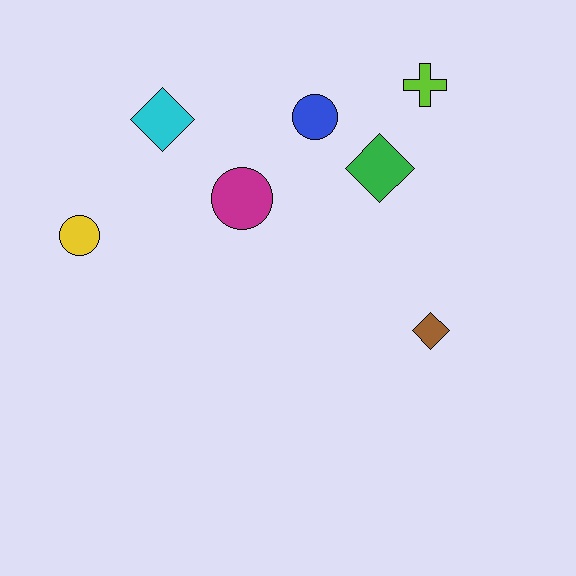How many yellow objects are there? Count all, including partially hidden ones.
There is 1 yellow object.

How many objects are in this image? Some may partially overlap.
There are 7 objects.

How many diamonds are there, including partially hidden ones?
There are 3 diamonds.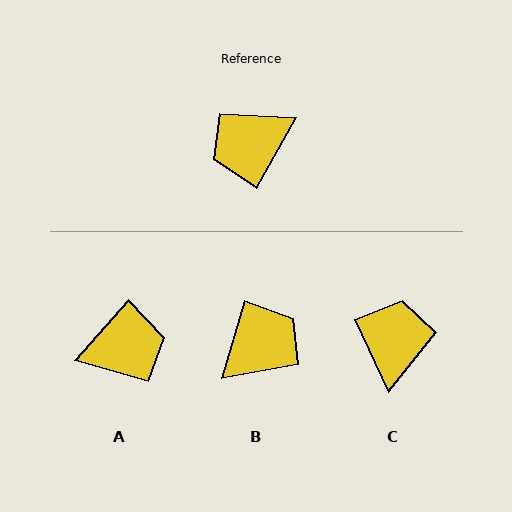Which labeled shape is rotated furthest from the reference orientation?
A, about 167 degrees away.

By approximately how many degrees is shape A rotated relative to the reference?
Approximately 167 degrees counter-clockwise.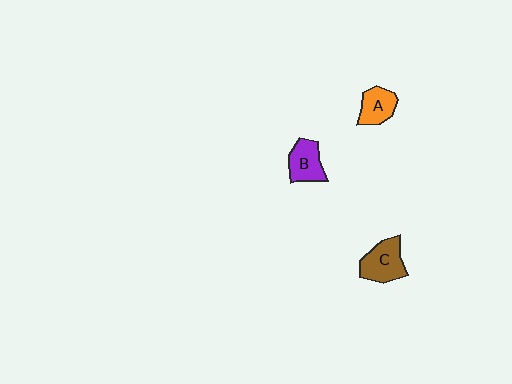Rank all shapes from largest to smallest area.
From largest to smallest: C (brown), B (purple), A (orange).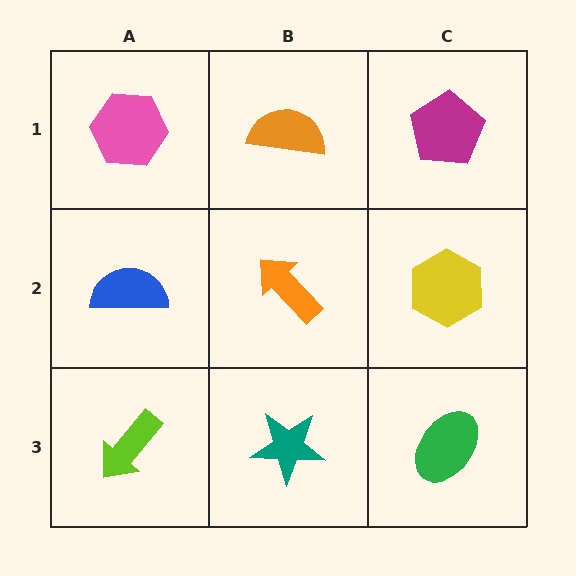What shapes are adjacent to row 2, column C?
A magenta pentagon (row 1, column C), a green ellipse (row 3, column C), an orange arrow (row 2, column B).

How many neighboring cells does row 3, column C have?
2.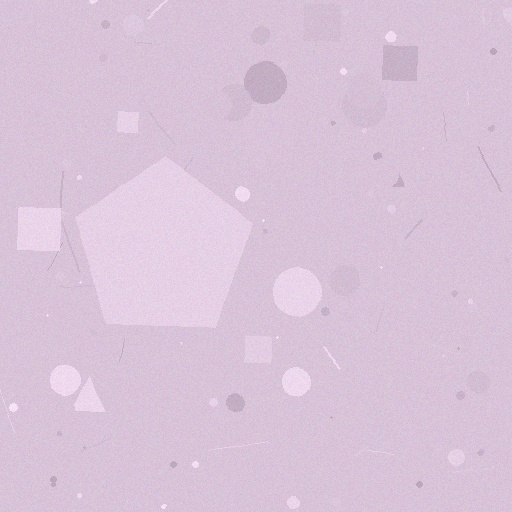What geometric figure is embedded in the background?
A pentagon is embedded in the background.